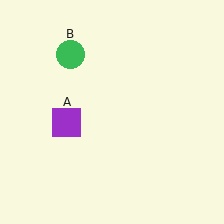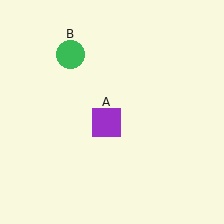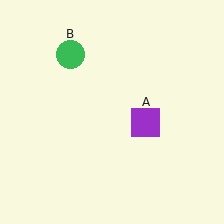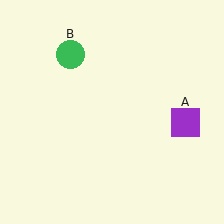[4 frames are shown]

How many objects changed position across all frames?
1 object changed position: purple square (object A).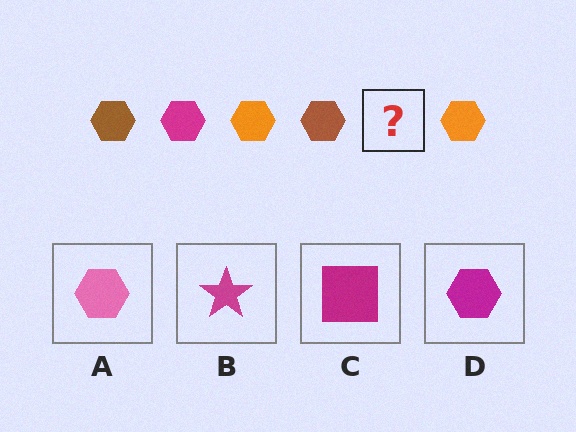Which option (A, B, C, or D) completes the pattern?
D.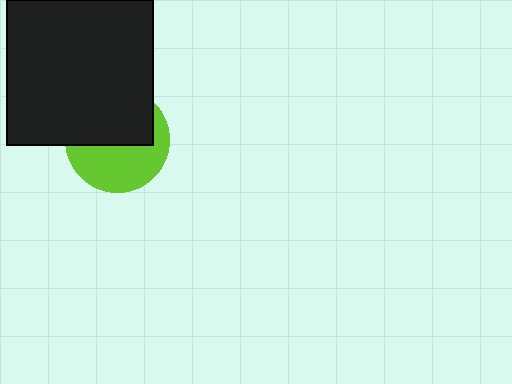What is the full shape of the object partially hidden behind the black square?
The partially hidden object is a lime circle.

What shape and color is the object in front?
The object in front is a black square.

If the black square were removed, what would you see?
You would see the complete lime circle.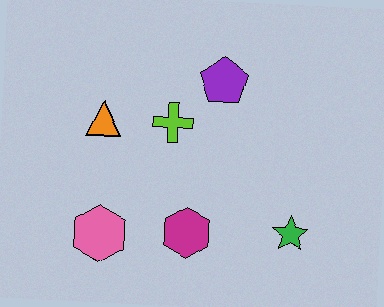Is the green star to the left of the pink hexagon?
No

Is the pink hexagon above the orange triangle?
No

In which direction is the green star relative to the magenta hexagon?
The green star is to the right of the magenta hexagon.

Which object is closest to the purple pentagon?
The lime cross is closest to the purple pentagon.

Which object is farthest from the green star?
The orange triangle is farthest from the green star.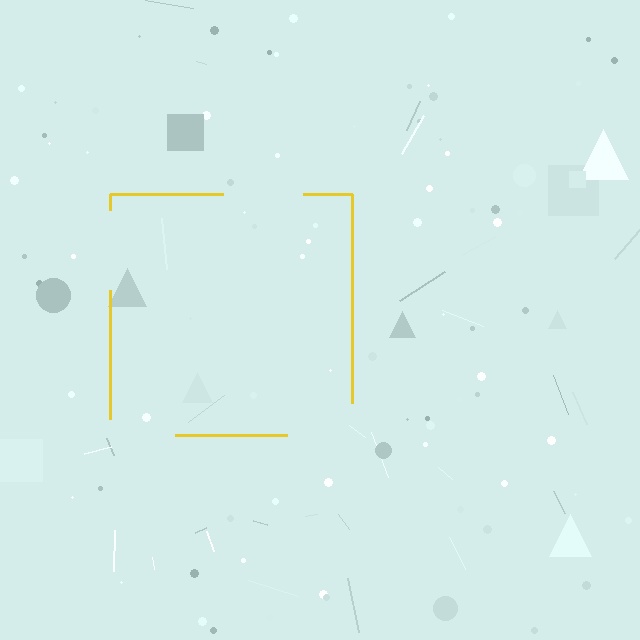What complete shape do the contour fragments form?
The contour fragments form a square.